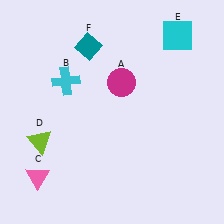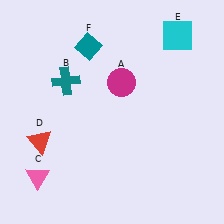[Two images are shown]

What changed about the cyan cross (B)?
In Image 1, B is cyan. In Image 2, it changed to teal.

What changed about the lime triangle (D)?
In Image 1, D is lime. In Image 2, it changed to red.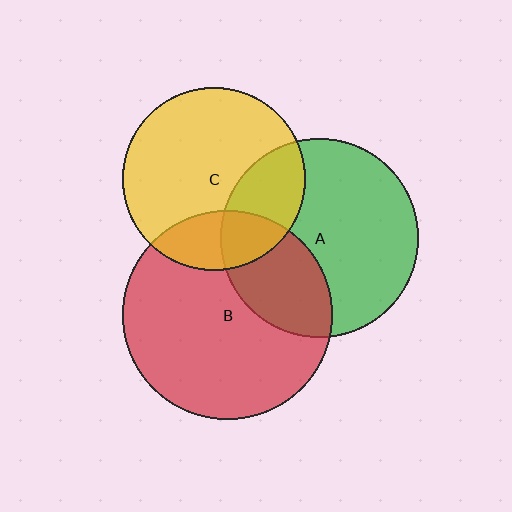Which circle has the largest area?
Circle B (red).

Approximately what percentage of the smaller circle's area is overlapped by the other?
Approximately 25%.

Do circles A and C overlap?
Yes.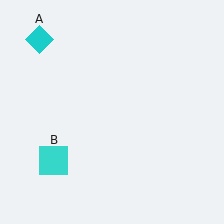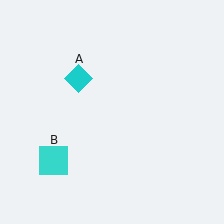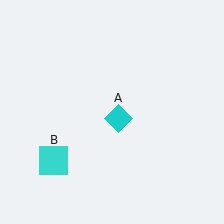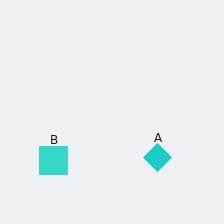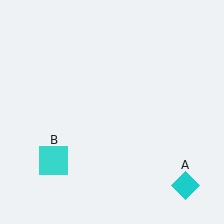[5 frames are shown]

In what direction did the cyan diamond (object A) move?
The cyan diamond (object A) moved down and to the right.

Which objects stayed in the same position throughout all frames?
Cyan square (object B) remained stationary.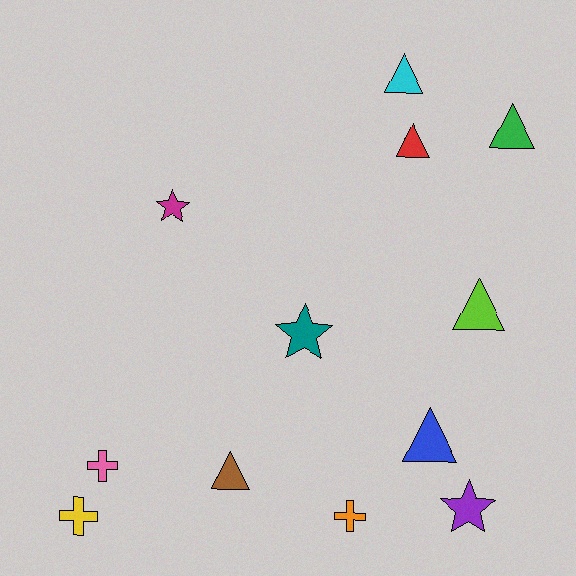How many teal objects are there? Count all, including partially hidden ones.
There is 1 teal object.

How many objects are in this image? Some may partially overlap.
There are 12 objects.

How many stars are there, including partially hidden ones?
There are 3 stars.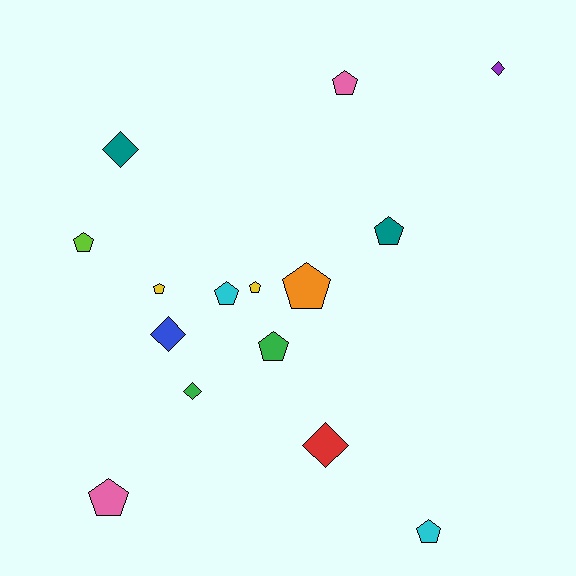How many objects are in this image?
There are 15 objects.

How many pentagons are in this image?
There are 10 pentagons.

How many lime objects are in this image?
There is 1 lime object.